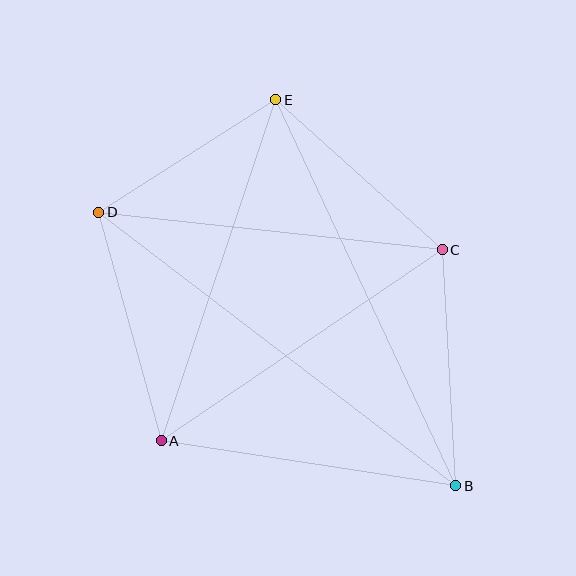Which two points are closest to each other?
Points D and E are closest to each other.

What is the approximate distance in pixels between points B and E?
The distance between B and E is approximately 426 pixels.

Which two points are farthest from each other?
Points B and D are farthest from each other.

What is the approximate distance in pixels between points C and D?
The distance between C and D is approximately 345 pixels.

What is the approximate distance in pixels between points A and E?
The distance between A and E is approximately 360 pixels.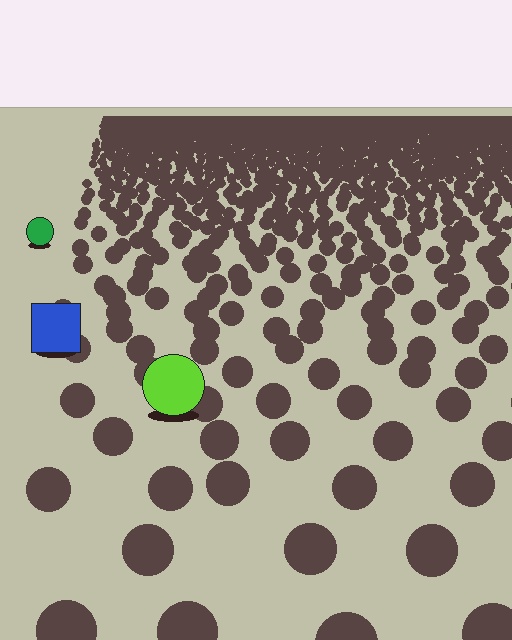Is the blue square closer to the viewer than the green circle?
Yes. The blue square is closer — you can tell from the texture gradient: the ground texture is coarser near it.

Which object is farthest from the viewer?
The green circle is farthest from the viewer. It appears smaller and the ground texture around it is denser.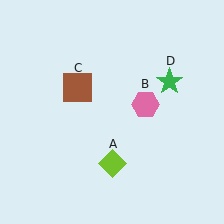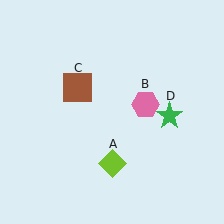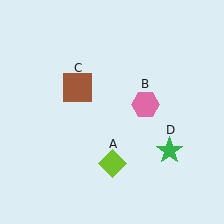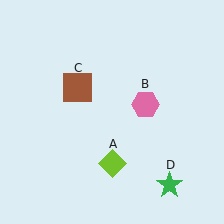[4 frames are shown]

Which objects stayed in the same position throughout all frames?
Lime diamond (object A) and pink hexagon (object B) and brown square (object C) remained stationary.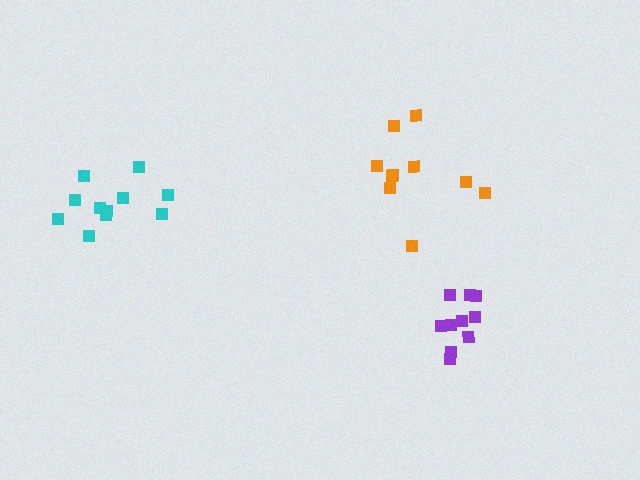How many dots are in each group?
Group 1: 10 dots, Group 2: 10 dots, Group 3: 11 dots (31 total).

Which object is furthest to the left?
The cyan cluster is leftmost.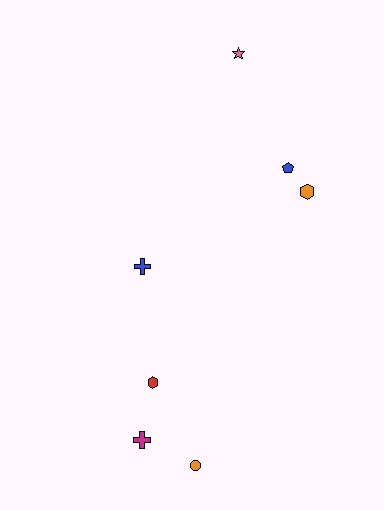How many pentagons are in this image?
There is 1 pentagon.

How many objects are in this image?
There are 7 objects.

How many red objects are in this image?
There is 1 red object.